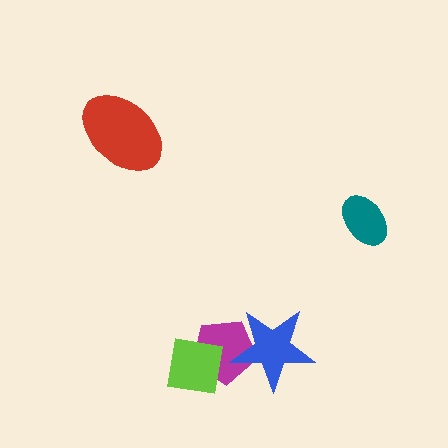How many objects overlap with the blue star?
1 object overlaps with the blue star.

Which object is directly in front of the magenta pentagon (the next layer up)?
The blue star is directly in front of the magenta pentagon.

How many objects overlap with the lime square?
1 object overlaps with the lime square.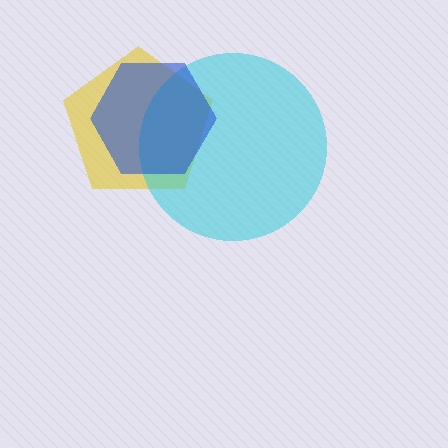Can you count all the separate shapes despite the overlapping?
Yes, there are 3 separate shapes.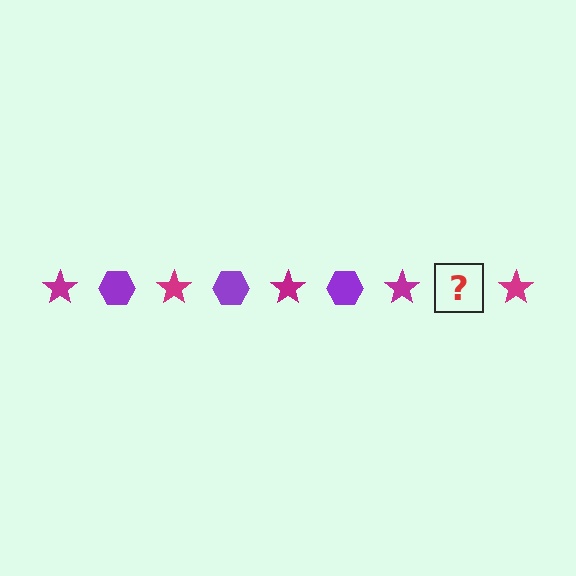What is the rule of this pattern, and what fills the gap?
The rule is that the pattern alternates between magenta star and purple hexagon. The gap should be filled with a purple hexagon.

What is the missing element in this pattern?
The missing element is a purple hexagon.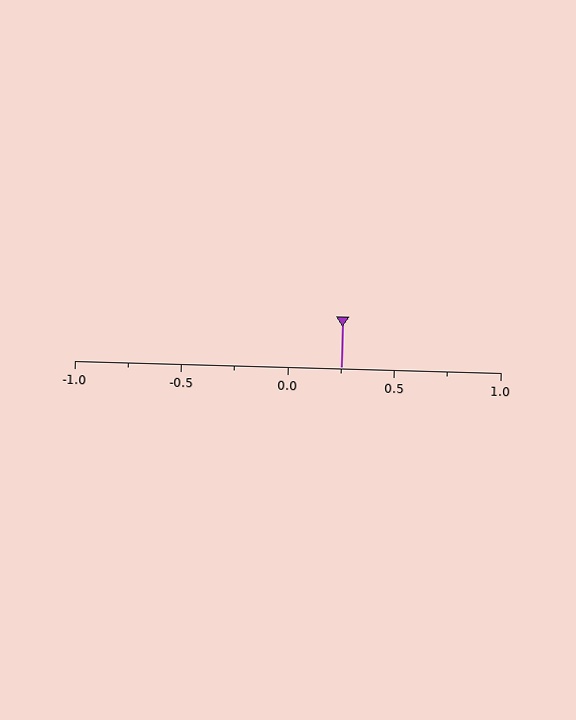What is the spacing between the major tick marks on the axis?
The major ticks are spaced 0.5 apart.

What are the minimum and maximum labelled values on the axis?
The axis runs from -1.0 to 1.0.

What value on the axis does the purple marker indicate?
The marker indicates approximately 0.25.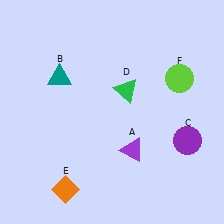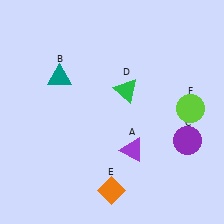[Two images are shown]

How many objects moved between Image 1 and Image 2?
2 objects moved between the two images.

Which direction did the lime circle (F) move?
The lime circle (F) moved down.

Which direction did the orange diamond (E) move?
The orange diamond (E) moved right.